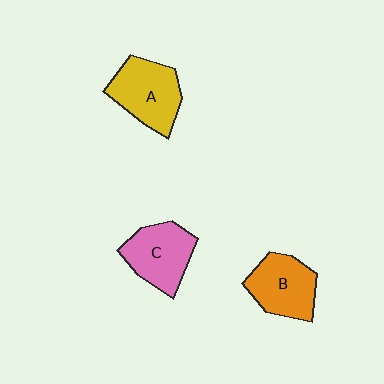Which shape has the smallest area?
Shape B (orange).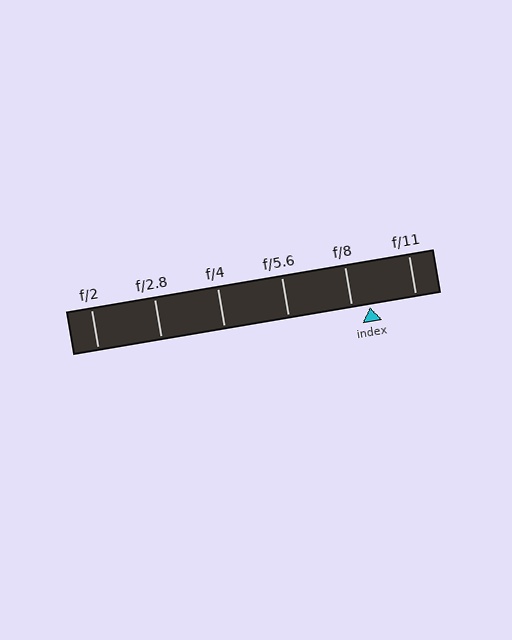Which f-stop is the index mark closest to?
The index mark is closest to f/8.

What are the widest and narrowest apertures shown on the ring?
The widest aperture shown is f/2 and the narrowest is f/11.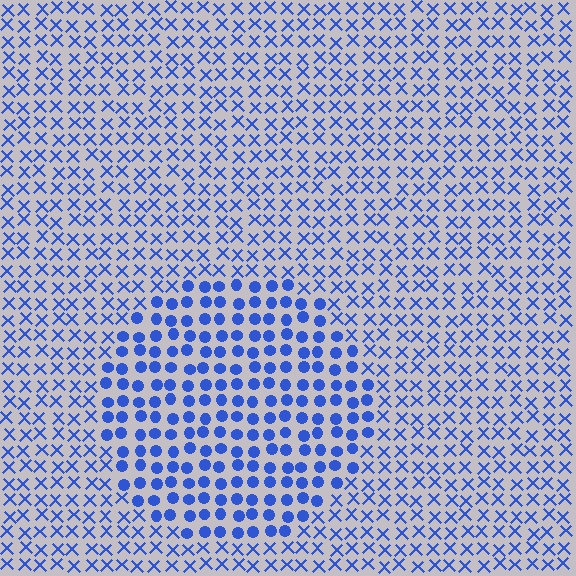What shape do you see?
I see a circle.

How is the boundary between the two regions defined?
The boundary is defined by a change in element shape: circles inside vs. X marks outside. All elements share the same color and spacing.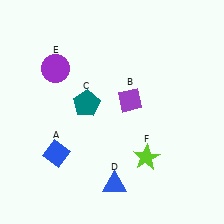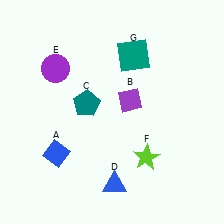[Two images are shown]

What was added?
A teal square (G) was added in Image 2.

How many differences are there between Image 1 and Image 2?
There is 1 difference between the two images.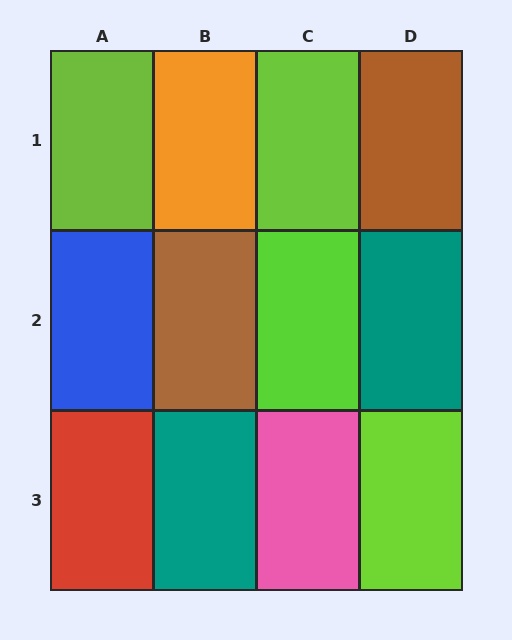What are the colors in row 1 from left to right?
Lime, orange, lime, brown.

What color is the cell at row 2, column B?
Brown.